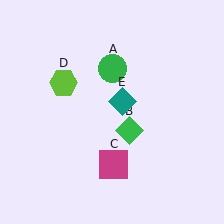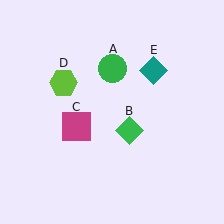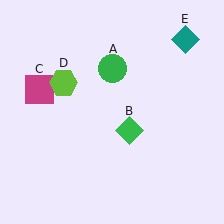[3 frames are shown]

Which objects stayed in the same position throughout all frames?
Green circle (object A) and green diamond (object B) and lime hexagon (object D) remained stationary.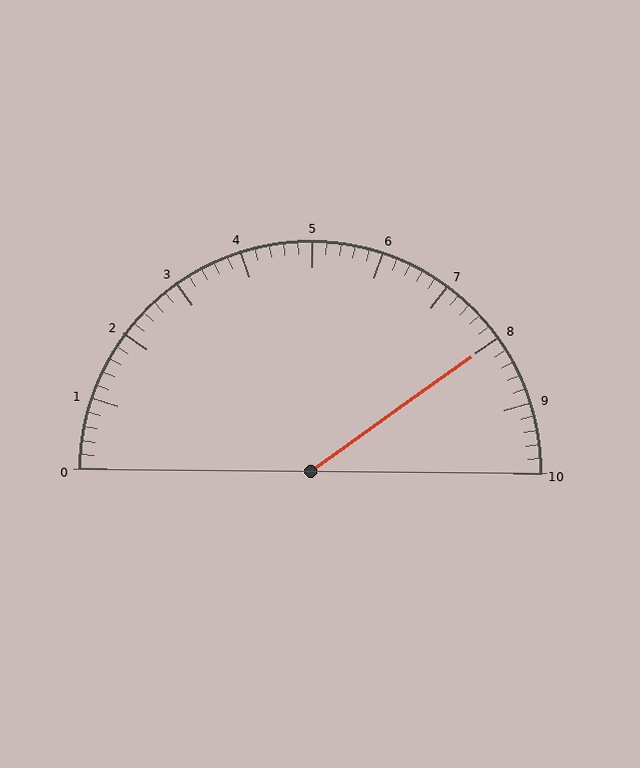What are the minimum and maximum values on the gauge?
The gauge ranges from 0 to 10.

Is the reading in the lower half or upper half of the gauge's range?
The reading is in the upper half of the range (0 to 10).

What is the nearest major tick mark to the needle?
The nearest major tick mark is 8.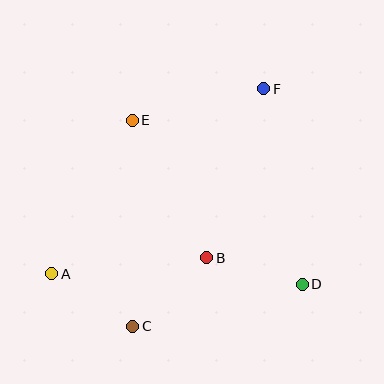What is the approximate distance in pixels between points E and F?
The distance between E and F is approximately 135 pixels.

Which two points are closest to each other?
Points A and C are closest to each other.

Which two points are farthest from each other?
Points A and F are farthest from each other.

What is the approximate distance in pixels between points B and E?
The distance between B and E is approximately 157 pixels.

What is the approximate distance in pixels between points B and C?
The distance between B and C is approximately 101 pixels.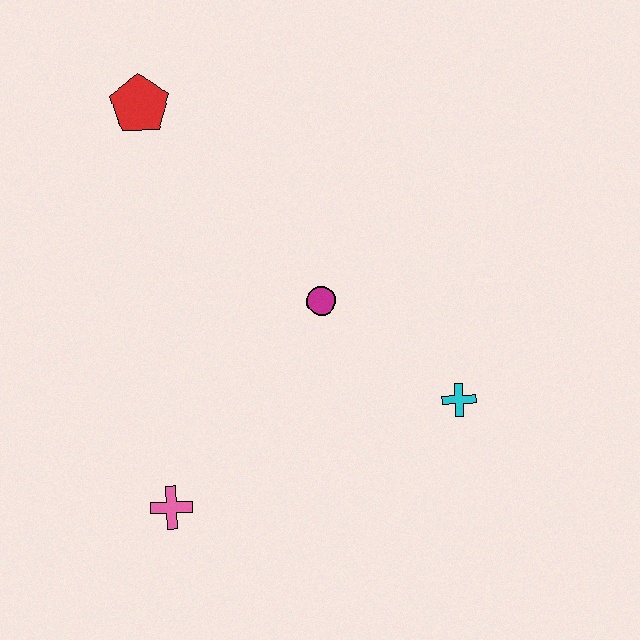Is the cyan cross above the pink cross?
Yes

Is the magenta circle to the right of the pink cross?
Yes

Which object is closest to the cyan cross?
The magenta circle is closest to the cyan cross.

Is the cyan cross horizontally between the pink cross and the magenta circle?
No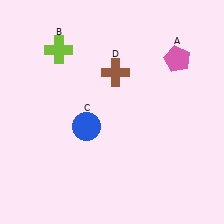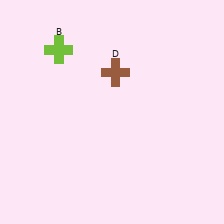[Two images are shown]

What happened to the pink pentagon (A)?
The pink pentagon (A) was removed in Image 2. It was in the top-right area of Image 1.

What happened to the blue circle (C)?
The blue circle (C) was removed in Image 2. It was in the bottom-left area of Image 1.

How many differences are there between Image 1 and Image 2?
There are 2 differences between the two images.